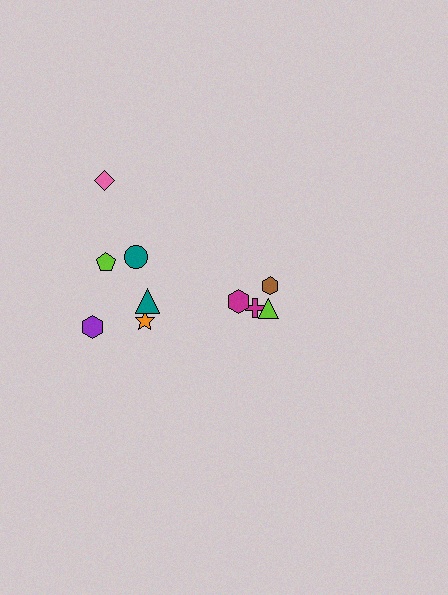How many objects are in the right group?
There are 4 objects.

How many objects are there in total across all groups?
There are 10 objects.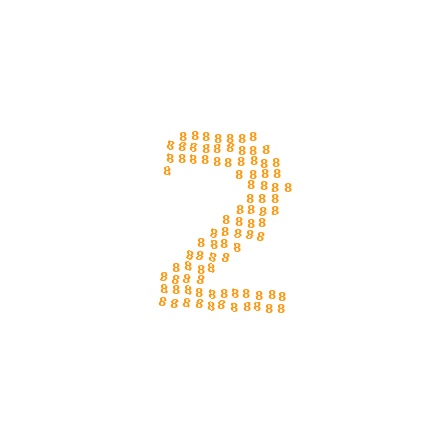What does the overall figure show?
The overall figure shows the digit 2.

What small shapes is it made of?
It is made of small digit 8's.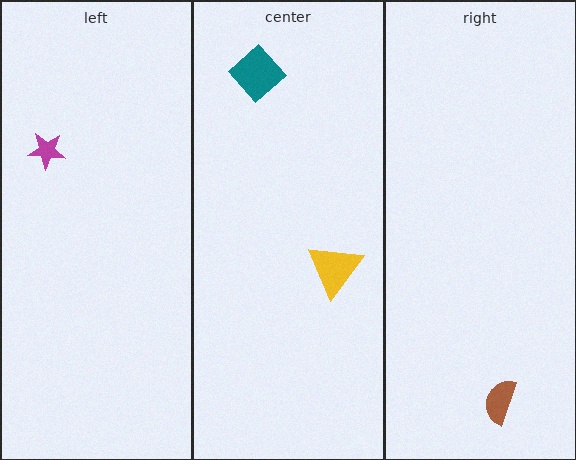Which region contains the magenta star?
The left region.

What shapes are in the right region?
The brown semicircle.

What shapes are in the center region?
The teal diamond, the yellow triangle.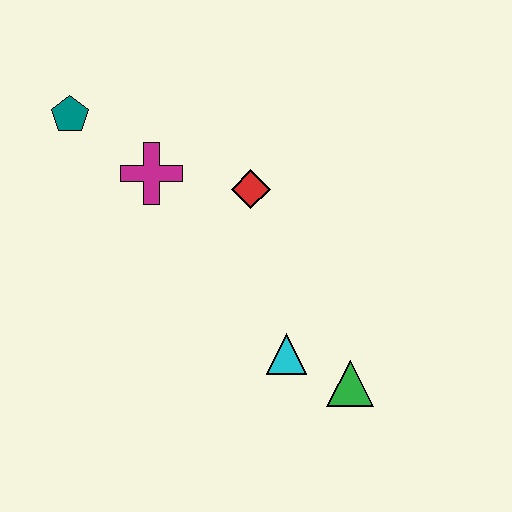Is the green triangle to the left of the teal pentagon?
No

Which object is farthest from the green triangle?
The teal pentagon is farthest from the green triangle.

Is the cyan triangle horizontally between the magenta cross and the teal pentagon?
No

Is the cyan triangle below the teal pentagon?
Yes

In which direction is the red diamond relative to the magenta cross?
The red diamond is to the right of the magenta cross.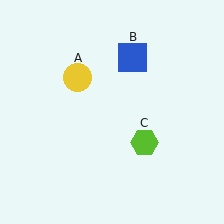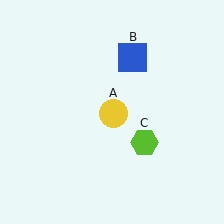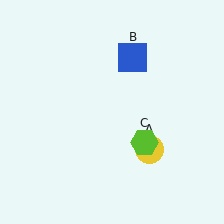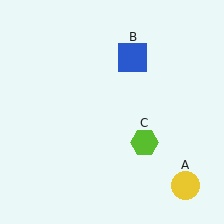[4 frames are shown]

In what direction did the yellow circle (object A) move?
The yellow circle (object A) moved down and to the right.